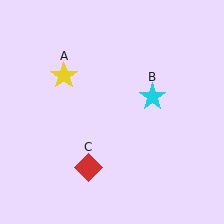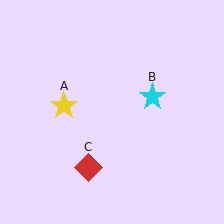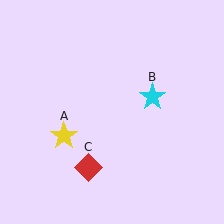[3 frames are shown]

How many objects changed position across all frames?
1 object changed position: yellow star (object A).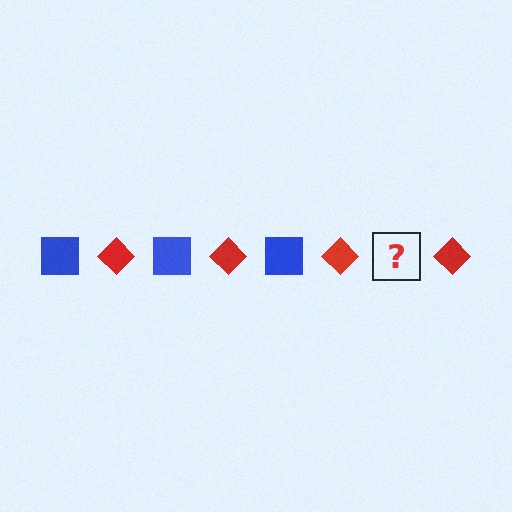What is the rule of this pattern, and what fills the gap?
The rule is that the pattern alternates between blue square and red diamond. The gap should be filled with a blue square.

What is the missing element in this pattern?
The missing element is a blue square.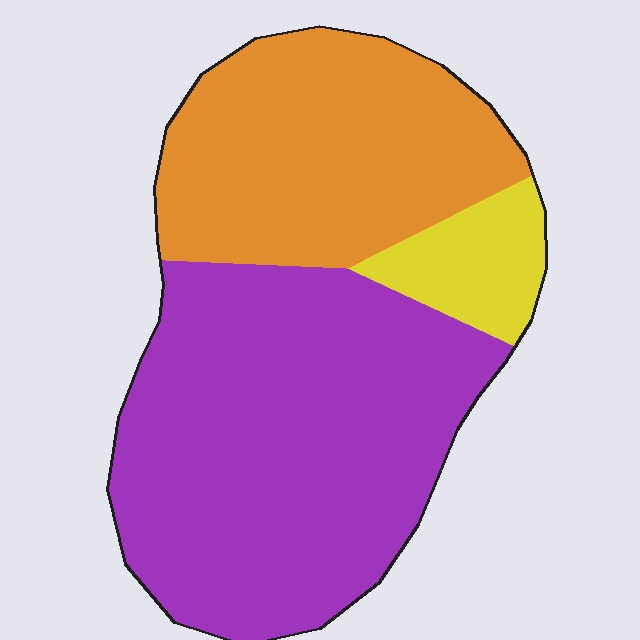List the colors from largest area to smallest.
From largest to smallest: purple, orange, yellow.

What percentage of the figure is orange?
Orange covers about 35% of the figure.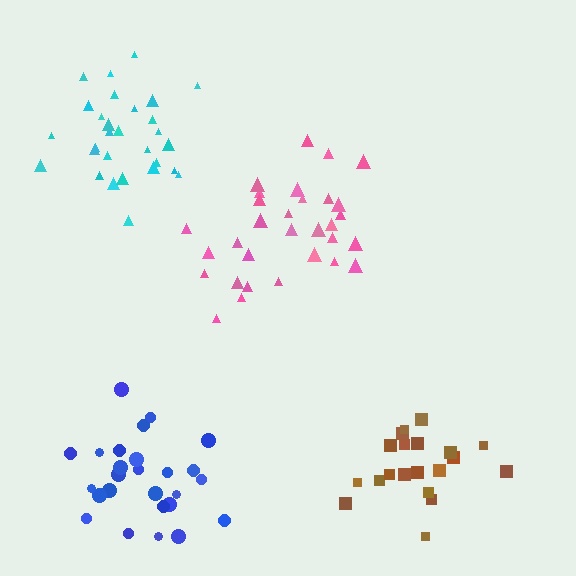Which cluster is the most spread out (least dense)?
Brown.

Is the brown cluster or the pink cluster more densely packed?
Pink.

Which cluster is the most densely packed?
Pink.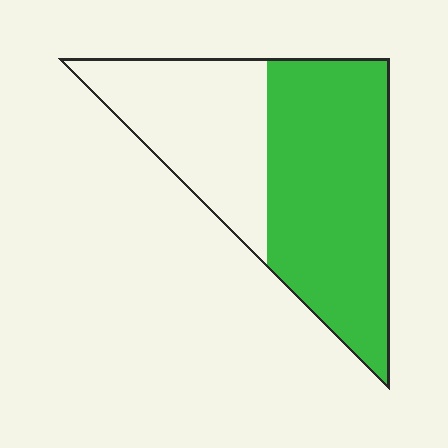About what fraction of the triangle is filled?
About three fifths (3/5).